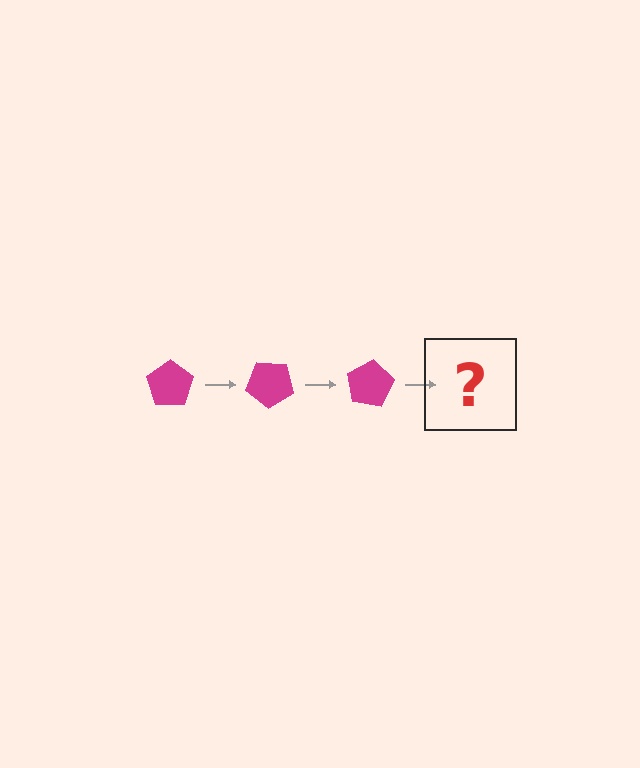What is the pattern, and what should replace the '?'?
The pattern is that the pentagon rotates 40 degrees each step. The '?' should be a magenta pentagon rotated 120 degrees.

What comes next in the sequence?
The next element should be a magenta pentagon rotated 120 degrees.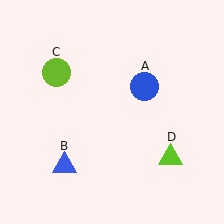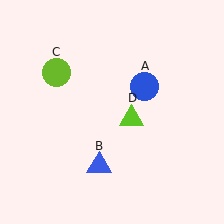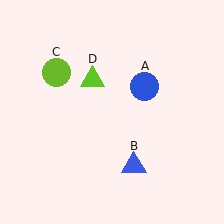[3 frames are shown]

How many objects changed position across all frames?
2 objects changed position: blue triangle (object B), lime triangle (object D).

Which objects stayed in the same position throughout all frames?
Blue circle (object A) and lime circle (object C) remained stationary.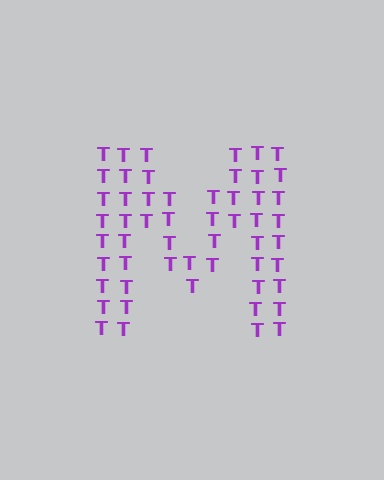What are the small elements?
The small elements are letter T's.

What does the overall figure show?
The overall figure shows the letter M.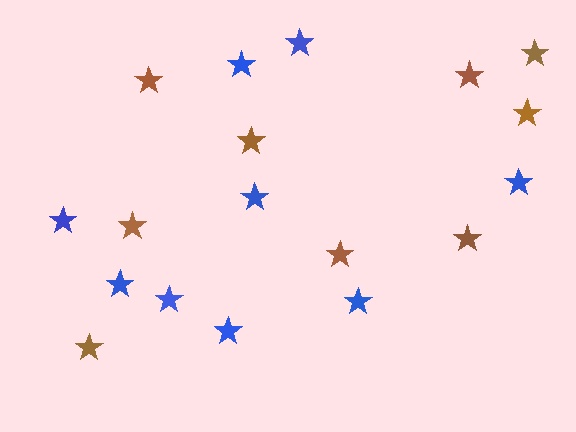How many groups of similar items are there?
There are 2 groups: one group of brown stars (9) and one group of blue stars (9).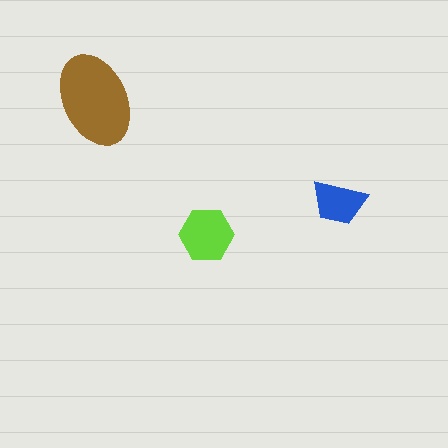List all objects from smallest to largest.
The blue trapezoid, the lime hexagon, the brown ellipse.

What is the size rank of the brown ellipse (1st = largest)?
1st.